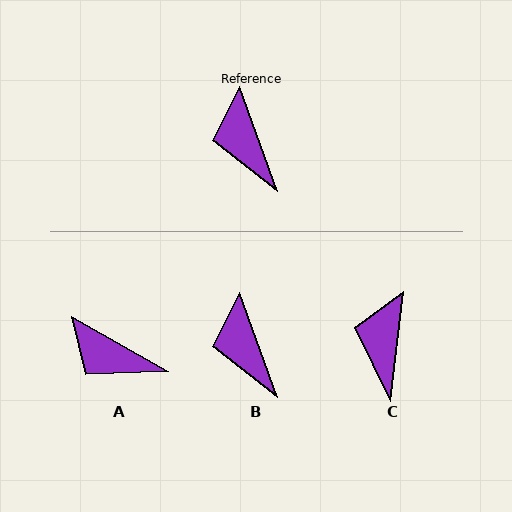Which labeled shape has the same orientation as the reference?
B.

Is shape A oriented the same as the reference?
No, it is off by about 40 degrees.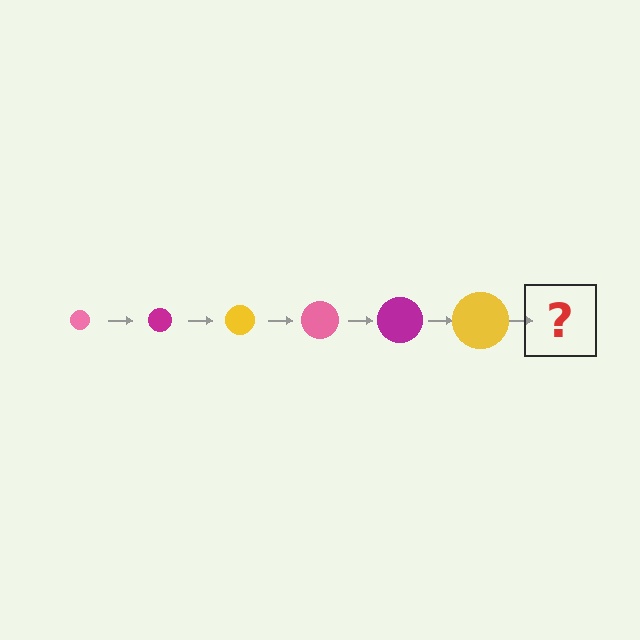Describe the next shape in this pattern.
It should be a pink circle, larger than the previous one.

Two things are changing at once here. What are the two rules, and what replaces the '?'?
The two rules are that the circle grows larger each step and the color cycles through pink, magenta, and yellow. The '?' should be a pink circle, larger than the previous one.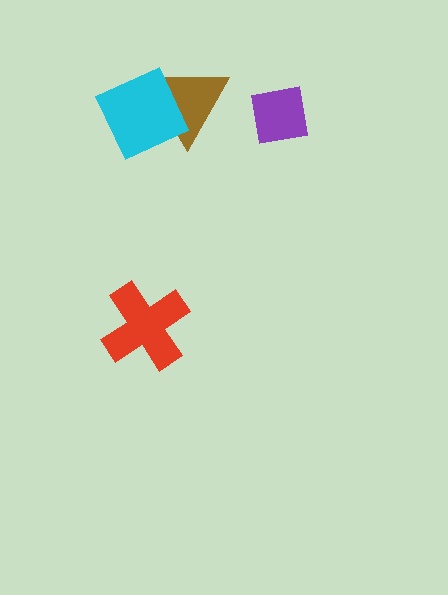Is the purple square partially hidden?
No, no other shape covers it.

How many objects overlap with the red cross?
0 objects overlap with the red cross.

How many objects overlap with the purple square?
0 objects overlap with the purple square.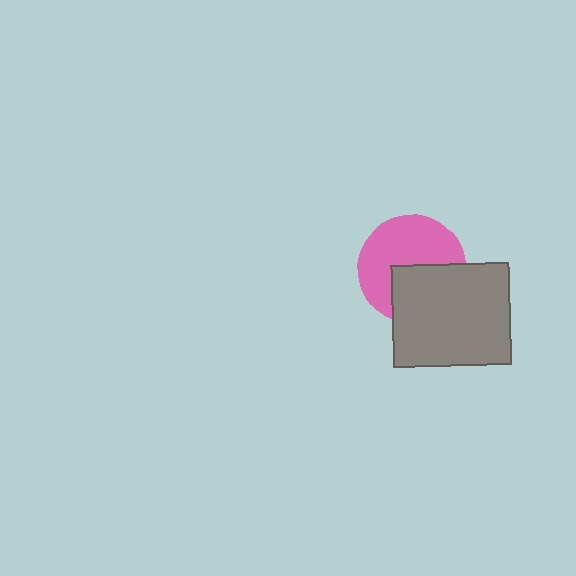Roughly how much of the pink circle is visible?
About half of it is visible (roughly 59%).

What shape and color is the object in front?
The object in front is a gray rectangle.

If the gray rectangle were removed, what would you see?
You would see the complete pink circle.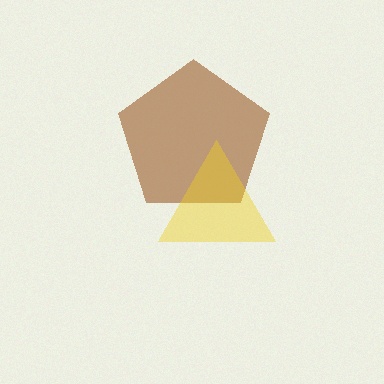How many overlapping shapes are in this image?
There are 2 overlapping shapes in the image.